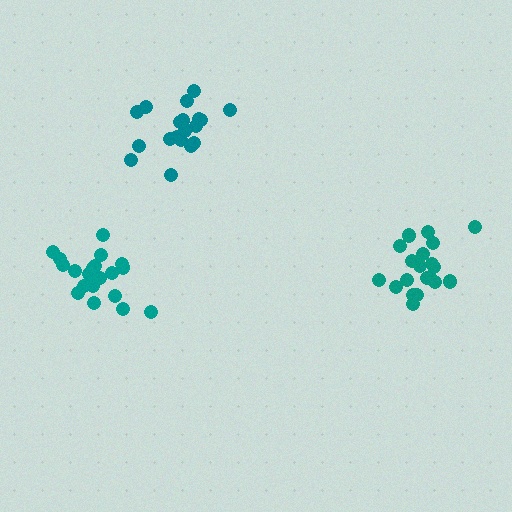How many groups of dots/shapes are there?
There are 3 groups.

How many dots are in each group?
Group 1: 20 dots, Group 2: 20 dots, Group 3: 19 dots (59 total).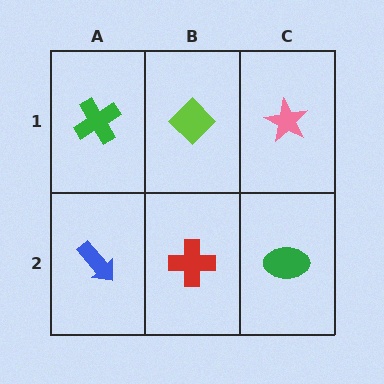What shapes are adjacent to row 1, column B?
A red cross (row 2, column B), a green cross (row 1, column A), a pink star (row 1, column C).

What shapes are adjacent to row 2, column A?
A green cross (row 1, column A), a red cross (row 2, column B).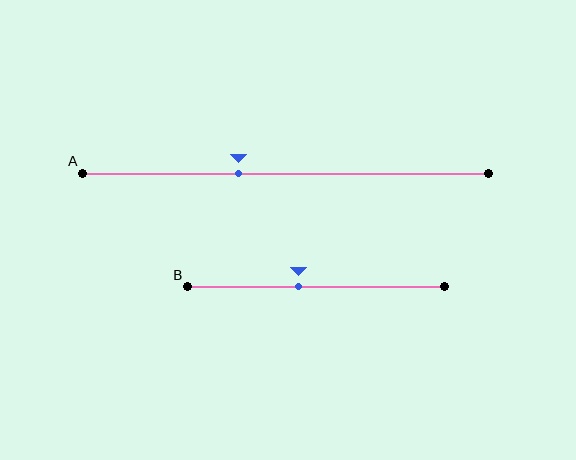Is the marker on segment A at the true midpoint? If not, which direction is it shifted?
No, the marker on segment A is shifted to the left by about 12% of the segment length.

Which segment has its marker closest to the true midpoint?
Segment B has its marker closest to the true midpoint.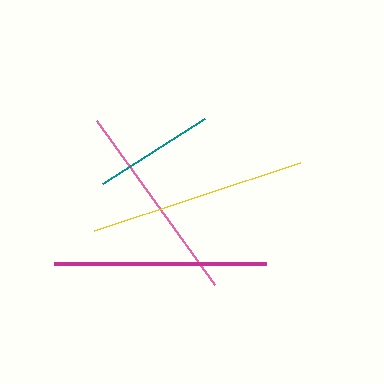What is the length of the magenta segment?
The magenta segment is approximately 211 pixels long.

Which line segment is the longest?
The yellow line is the longest at approximately 217 pixels.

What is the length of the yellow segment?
The yellow segment is approximately 217 pixels long.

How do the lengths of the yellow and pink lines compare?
The yellow and pink lines are approximately the same length.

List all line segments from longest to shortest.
From longest to shortest: yellow, magenta, pink, teal.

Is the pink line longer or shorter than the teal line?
The pink line is longer than the teal line.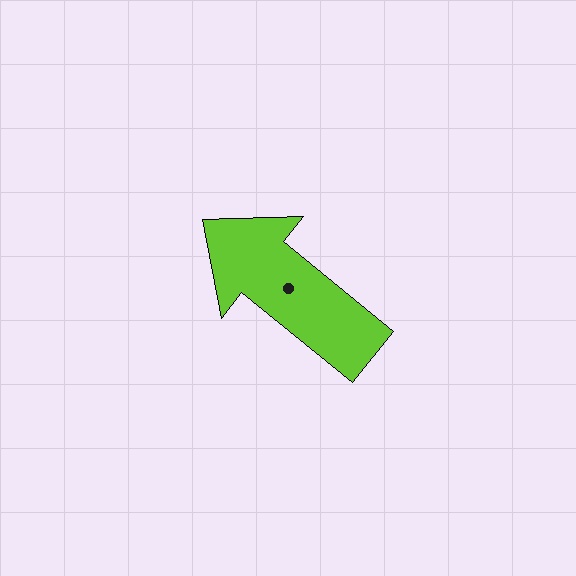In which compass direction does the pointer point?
Northwest.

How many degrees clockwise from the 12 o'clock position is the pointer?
Approximately 309 degrees.